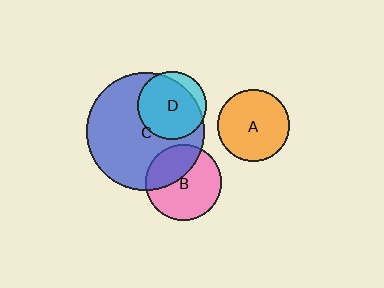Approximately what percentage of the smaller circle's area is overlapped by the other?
Approximately 35%.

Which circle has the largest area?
Circle C (blue).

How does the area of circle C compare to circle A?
Approximately 2.7 times.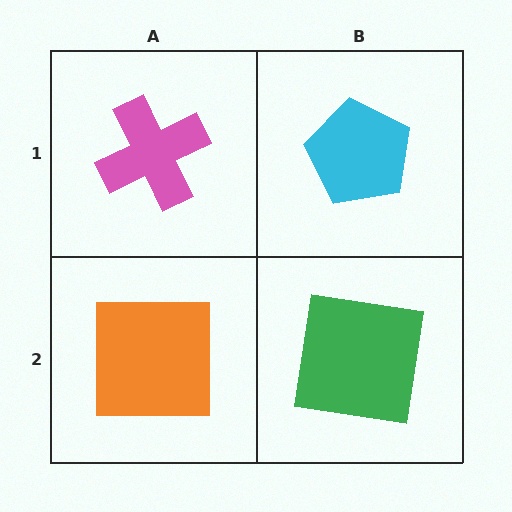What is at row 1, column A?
A pink cross.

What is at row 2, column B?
A green square.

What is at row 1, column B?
A cyan pentagon.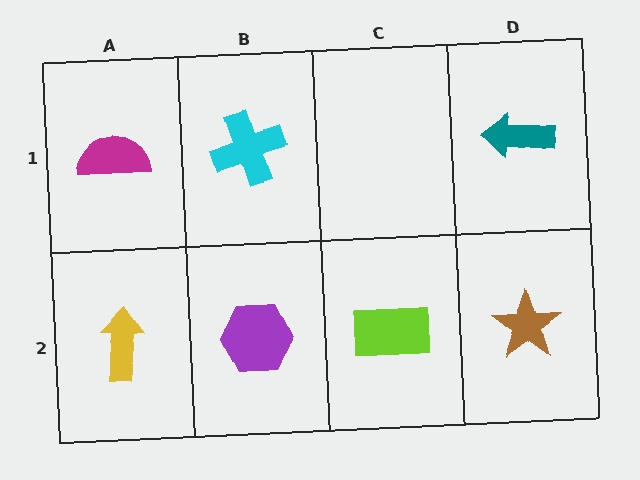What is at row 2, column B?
A purple hexagon.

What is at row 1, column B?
A cyan cross.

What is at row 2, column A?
A yellow arrow.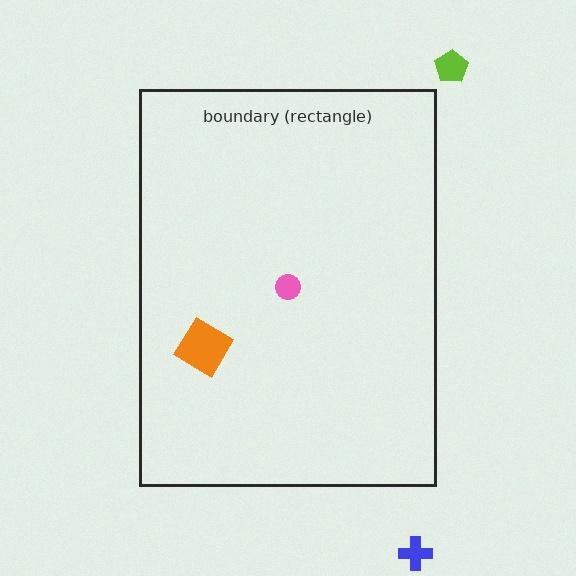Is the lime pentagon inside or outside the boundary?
Outside.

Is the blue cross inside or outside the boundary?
Outside.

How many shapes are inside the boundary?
2 inside, 2 outside.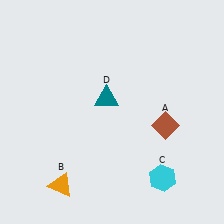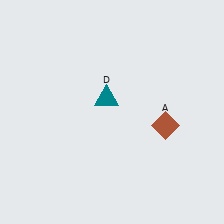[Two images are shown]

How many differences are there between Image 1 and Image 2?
There are 2 differences between the two images.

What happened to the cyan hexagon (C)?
The cyan hexagon (C) was removed in Image 2. It was in the bottom-right area of Image 1.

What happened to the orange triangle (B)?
The orange triangle (B) was removed in Image 2. It was in the bottom-left area of Image 1.